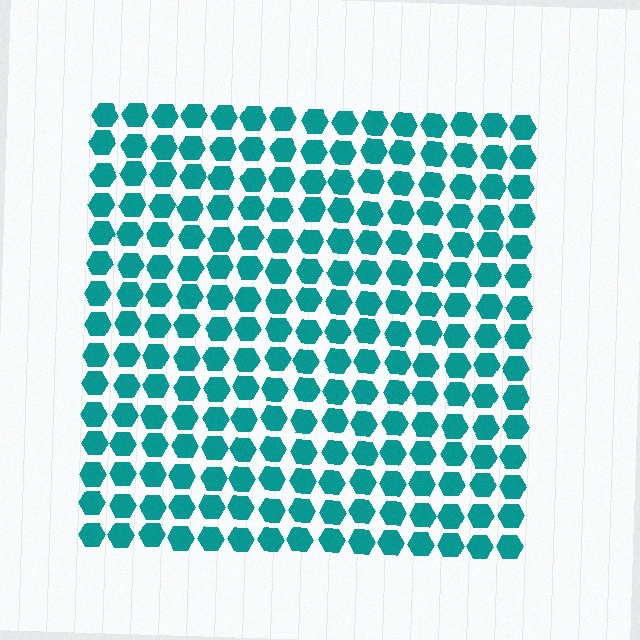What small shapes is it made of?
It is made of small hexagons.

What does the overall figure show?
The overall figure shows a square.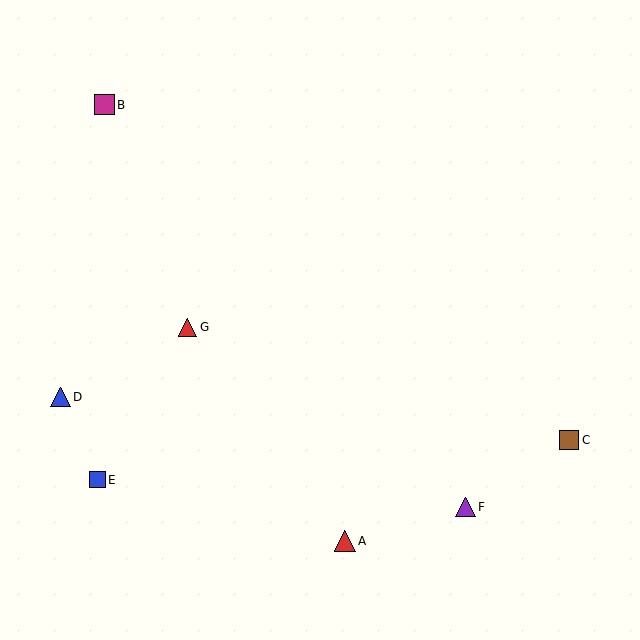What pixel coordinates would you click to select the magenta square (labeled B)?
Click at (104, 105) to select the magenta square B.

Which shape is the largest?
The red triangle (labeled A) is the largest.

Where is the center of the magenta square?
The center of the magenta square is at (104, 105).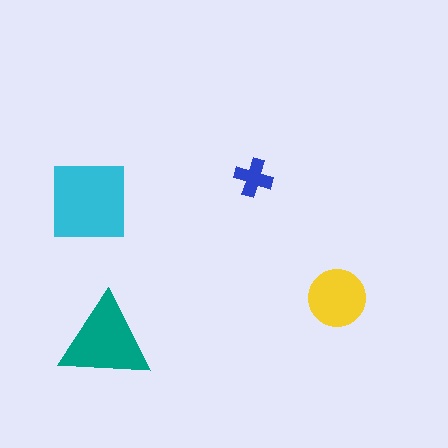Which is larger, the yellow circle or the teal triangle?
The teal triangle.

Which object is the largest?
The cyan square.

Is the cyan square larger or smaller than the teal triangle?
Larger.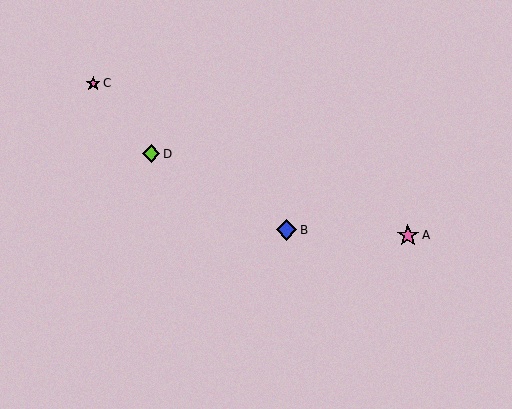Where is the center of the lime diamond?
The center of the lime diamond is at (151, 154).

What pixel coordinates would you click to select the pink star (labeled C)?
Click at (93, 83) to select the pink star C.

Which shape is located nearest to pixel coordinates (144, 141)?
The lime diamond (labeled D) at (151, 154) is nearest to that location.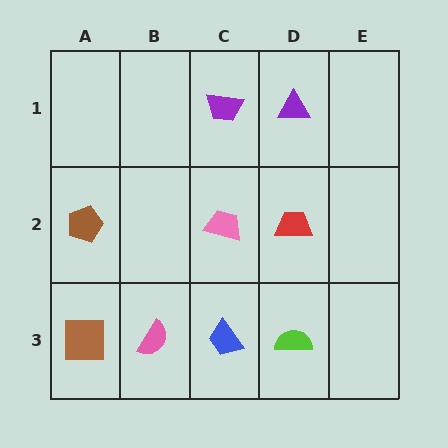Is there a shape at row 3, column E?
No, that cell is empty.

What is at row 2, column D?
A red trapezoid.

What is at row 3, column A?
A brown square.